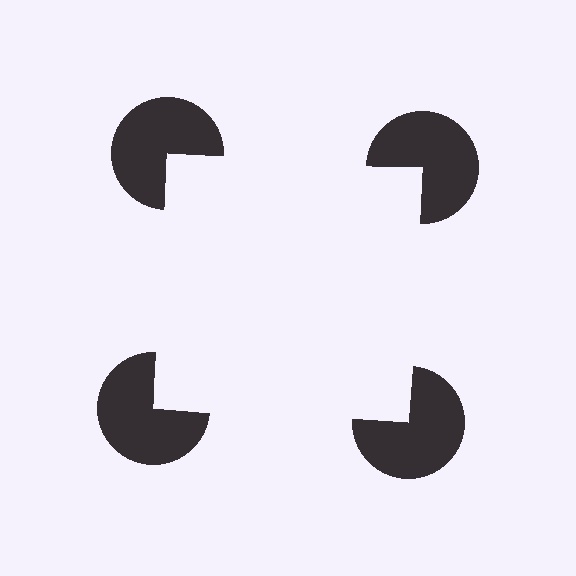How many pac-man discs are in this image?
There are 4 — one at each vertex of the illusory square.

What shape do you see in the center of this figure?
An illusory square — its edges are inferred from the aligned wedge cuts in the pac-man discs, not physically drawn.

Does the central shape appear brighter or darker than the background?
It typically appears slightly brighter than the background, even though no actual brightness change is drawn.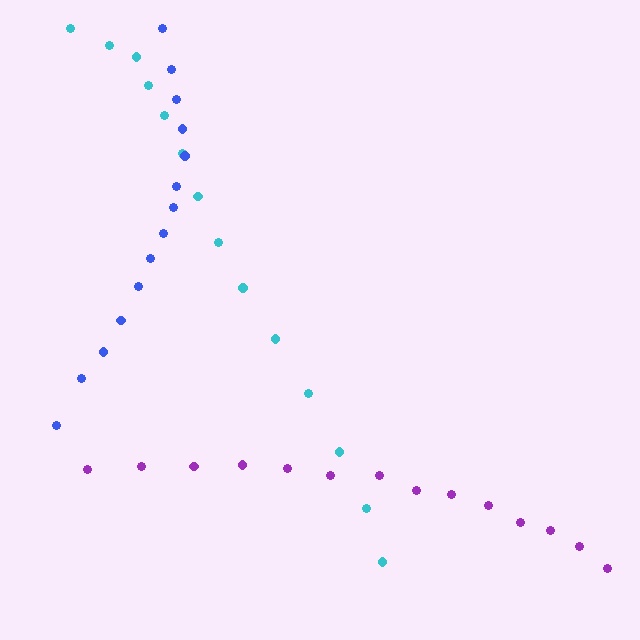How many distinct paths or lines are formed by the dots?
There are 3 distinct paths.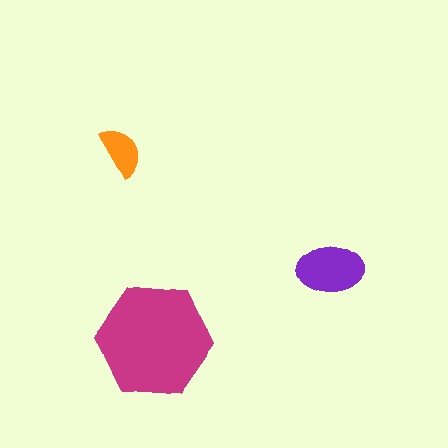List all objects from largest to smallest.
The magenta hexagon, the purple ellipse, the orange semicircle.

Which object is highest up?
The orange semicircle is topmost.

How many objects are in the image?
There are 3 objects in the image.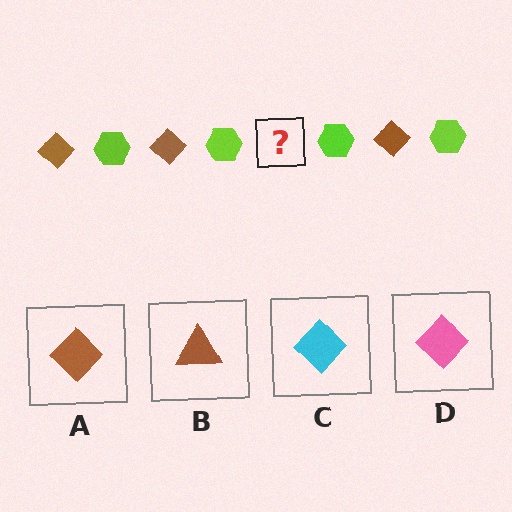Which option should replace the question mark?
Option A.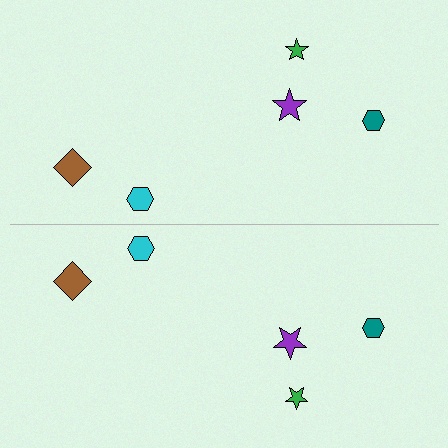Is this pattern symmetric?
Yes, this pattern has bilateral (reflection) symmetry.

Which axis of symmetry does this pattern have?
The pattern has a horizontal axis of symmetry running through the center of the image.